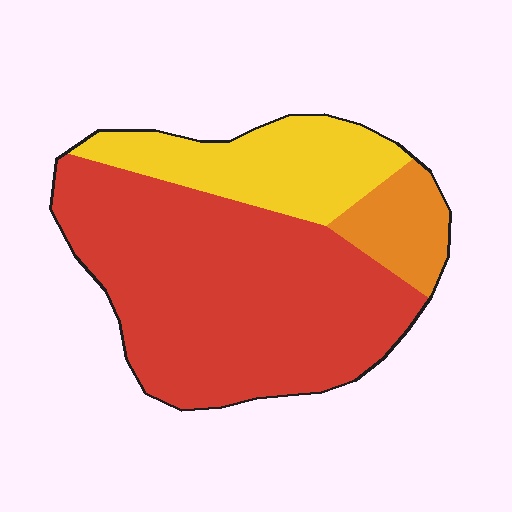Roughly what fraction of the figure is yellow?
Yellow covers around 25% of the figure.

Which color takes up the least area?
Orange, at roughly 10%.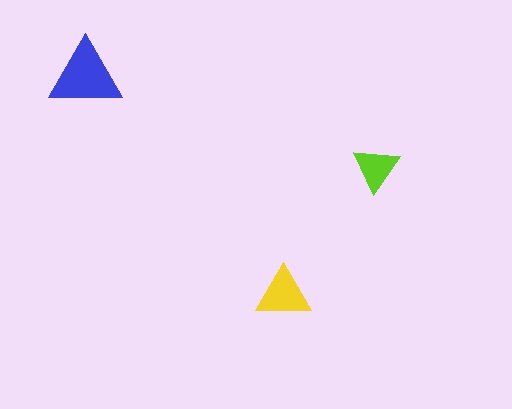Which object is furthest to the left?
The blue triangle is leftmost.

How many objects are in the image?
There are 3 objects in the image.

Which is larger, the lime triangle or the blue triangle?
The blue one.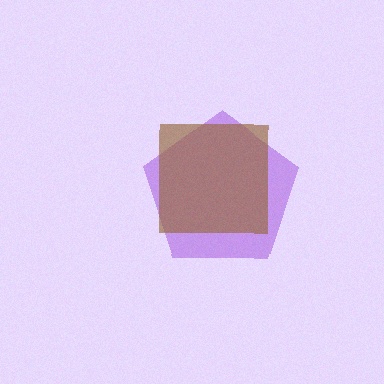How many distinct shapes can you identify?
There are 2 distinct shapes: a purple pentagon, a brown square.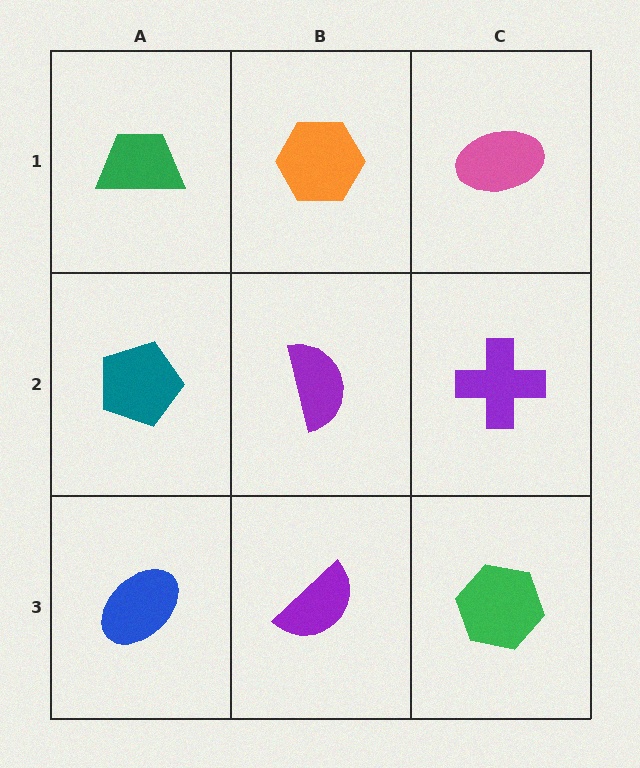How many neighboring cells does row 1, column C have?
2.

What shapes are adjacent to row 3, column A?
A teal pentagon (row 2, column A), a purple semicircle (row 3, column B).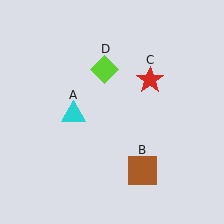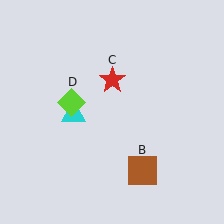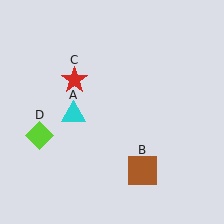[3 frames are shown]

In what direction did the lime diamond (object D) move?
The lime diamond (object D) moved down and to the left.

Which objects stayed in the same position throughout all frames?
Cyan triangle (object A) and brown square (object B) remained stationary.